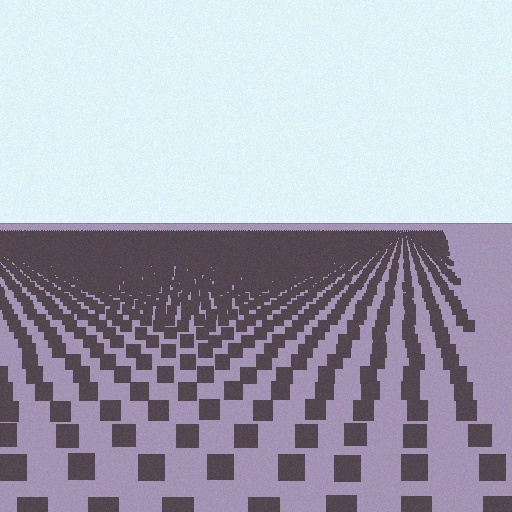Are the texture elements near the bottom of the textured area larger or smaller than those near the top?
Larger. Near the bottom, elements are closer to the viewer and appear at a bigger on-screen size.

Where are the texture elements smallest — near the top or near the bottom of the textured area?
Near the top.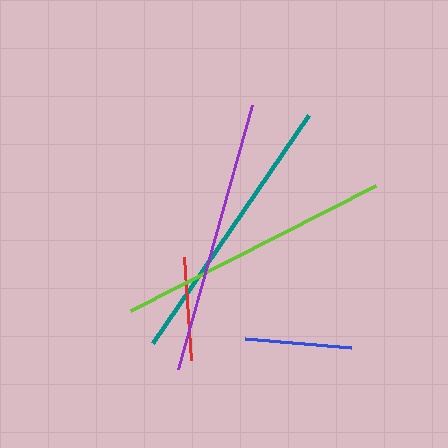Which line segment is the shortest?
The red line is the shortest at approximately 103 pixels.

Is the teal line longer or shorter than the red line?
The teal line is longer than the red line.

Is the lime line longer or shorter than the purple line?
The lime line is longer than the purple line.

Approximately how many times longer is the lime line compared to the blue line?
The lime line is approximately 2.6 times the length of the blue line.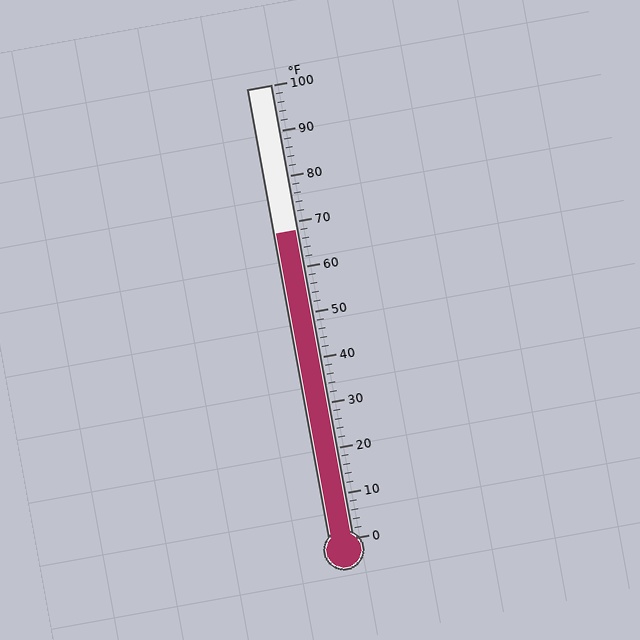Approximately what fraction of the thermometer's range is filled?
The thermometer is filled to approximately 70% of its range.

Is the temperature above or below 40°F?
The temperature is above 40°F.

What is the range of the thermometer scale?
The thermometer scale ranges from 0°F to 100°F.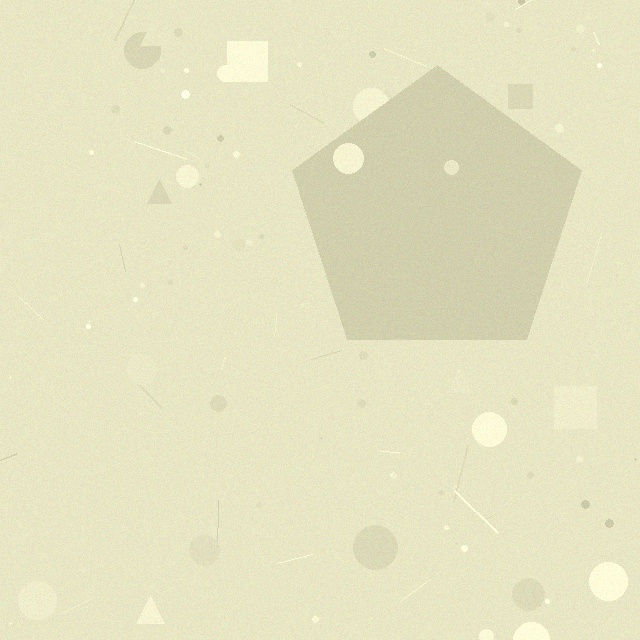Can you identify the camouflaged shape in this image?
The camouflaged shape is a pentagon.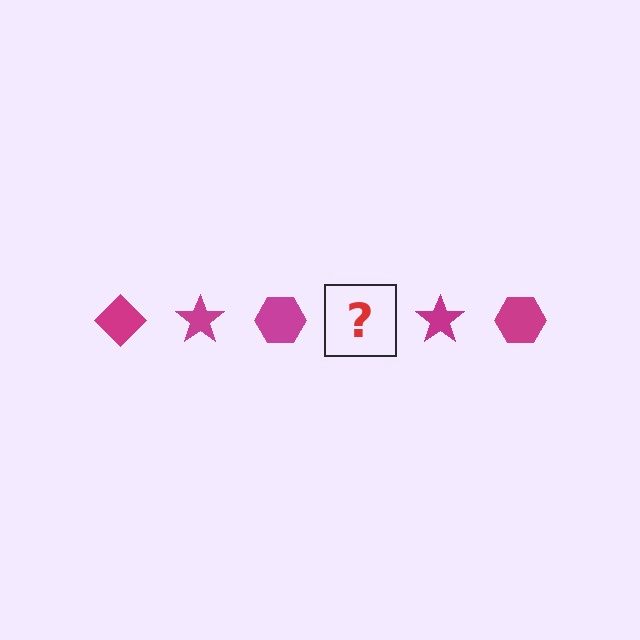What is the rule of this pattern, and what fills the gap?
The rule is that the pattern cycles through diamond, star, hexagon shapes in magenta. The gap should be filled with a magenta diamond.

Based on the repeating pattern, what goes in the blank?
The blank should be a magenta diamond.